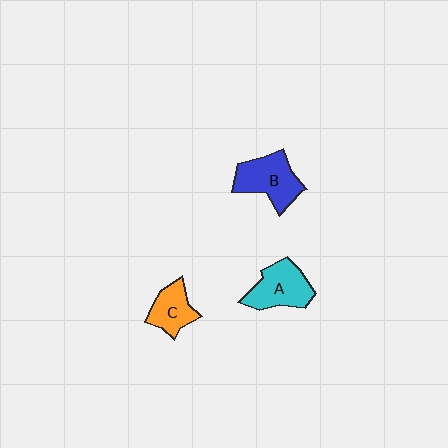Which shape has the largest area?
Shape B (blue).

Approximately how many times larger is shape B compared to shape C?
Approximately 1.5 times.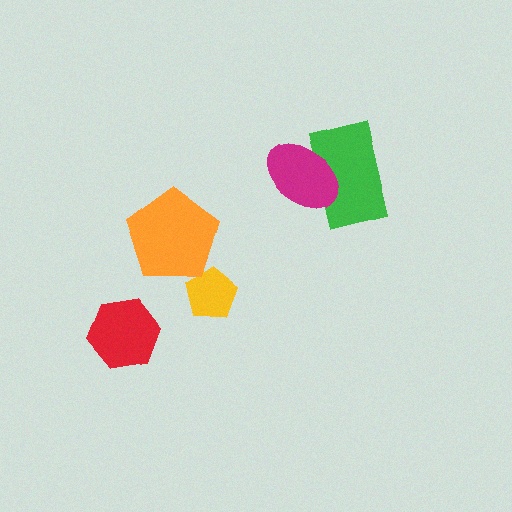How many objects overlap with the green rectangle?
1 object overlaps with the green rectangle.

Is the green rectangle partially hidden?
Yes, it is partially covered by another shape.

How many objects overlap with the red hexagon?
0 objects overlap with the red hexagon.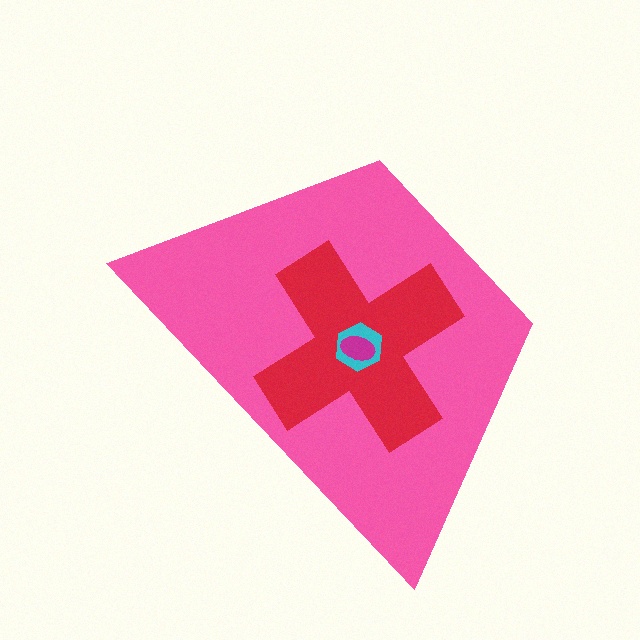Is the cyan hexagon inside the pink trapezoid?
Yes.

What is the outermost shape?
The pink trapezoid.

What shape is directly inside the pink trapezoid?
The red cross.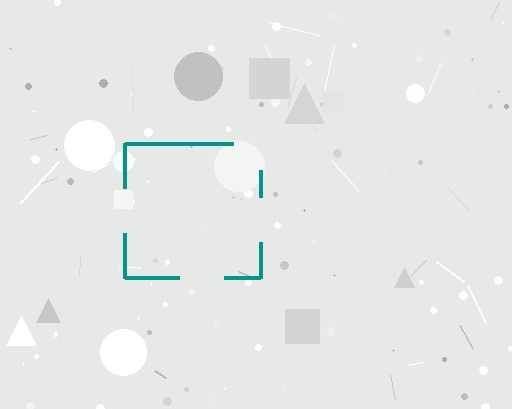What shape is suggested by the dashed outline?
The dashed outline suggests a square.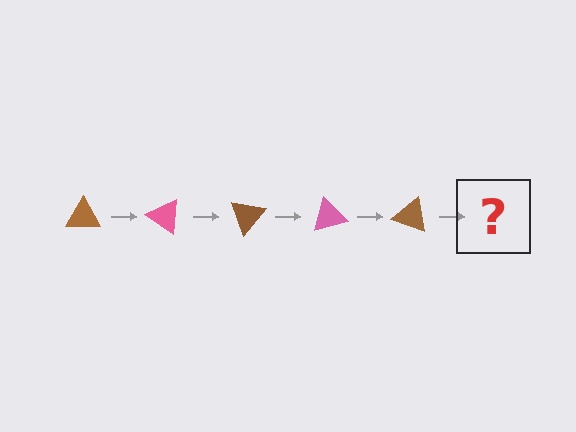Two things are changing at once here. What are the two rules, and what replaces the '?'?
The two rules are that it rotates 35 degrees each step and the color cycles through brown and pink. The '?' should be a pink triangle, rotated 175 degrees from the start.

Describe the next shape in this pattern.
It should be a pink triangle, rotated 175 degrees from the start.